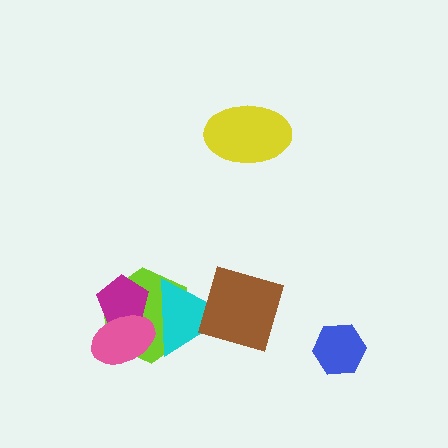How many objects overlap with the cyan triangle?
4 objects overlap with the cyan triangle.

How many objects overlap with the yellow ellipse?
0 objects overlap with the yellow ellipse.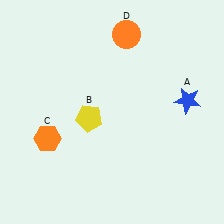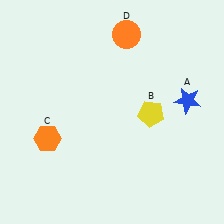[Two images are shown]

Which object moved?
The yellow pentagon (B) moved right.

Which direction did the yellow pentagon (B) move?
The yellow pentagon (B) moved right.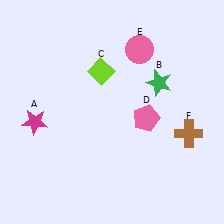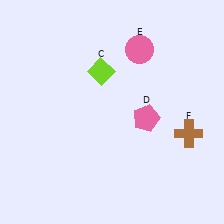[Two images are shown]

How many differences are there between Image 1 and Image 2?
There are 2 differences between the two images.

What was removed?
The green star (B), the magenta star (A) were removed in Image 2.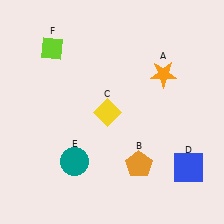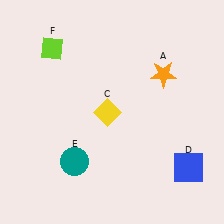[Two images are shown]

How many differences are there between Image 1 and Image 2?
There is 1 difference between the two images.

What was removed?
The orange pentagon (B) was removed in Image 2.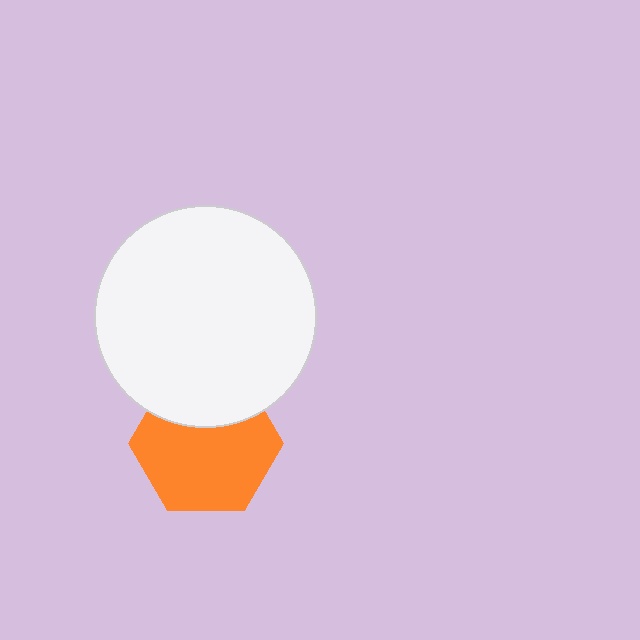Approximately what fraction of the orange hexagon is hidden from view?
Roughly 30% of the orange hexagon is hidden behind the white circle.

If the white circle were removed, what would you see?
You would see the complete orange hexagon.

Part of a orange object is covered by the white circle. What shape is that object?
It is a hexagon.